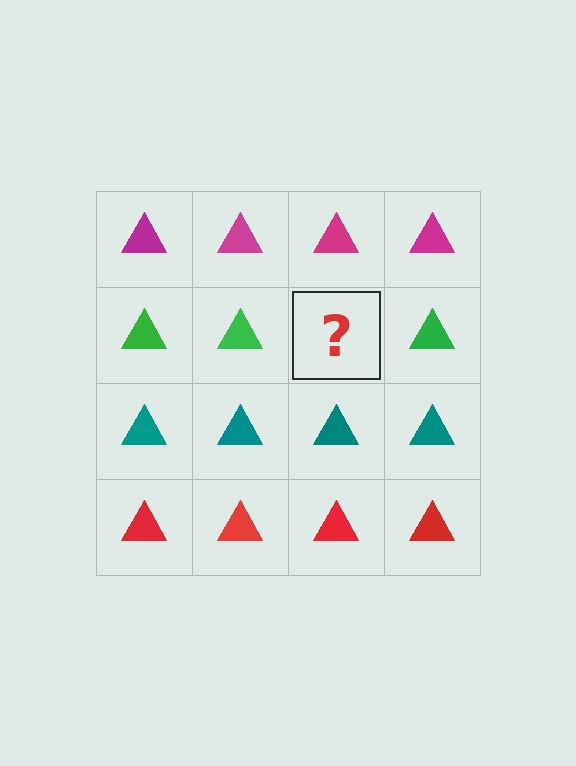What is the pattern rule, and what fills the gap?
The rule is that each row has a consistent color. The gap should be filled with a green triangle.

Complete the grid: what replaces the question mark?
The question mark should be replaced with a green triangle.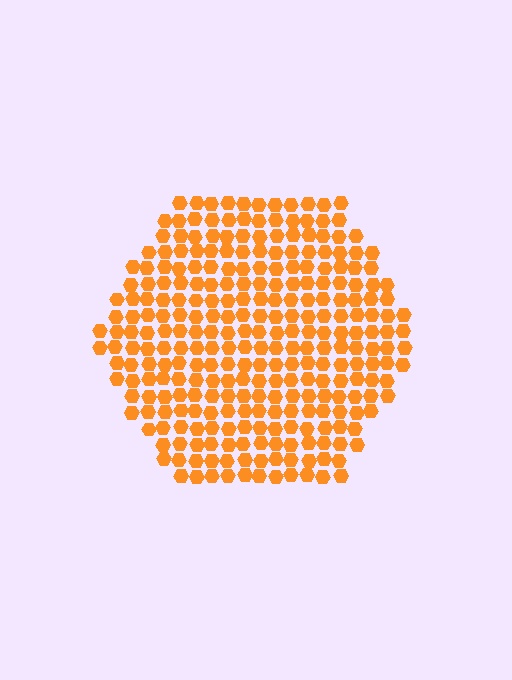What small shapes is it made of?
It is made of small hexagons.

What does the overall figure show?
The overall figure shows a hexagon.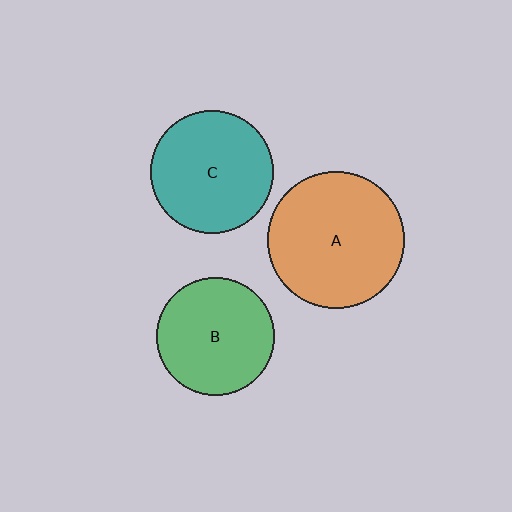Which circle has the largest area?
Circle A (orange).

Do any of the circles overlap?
No, none of the circles overlap.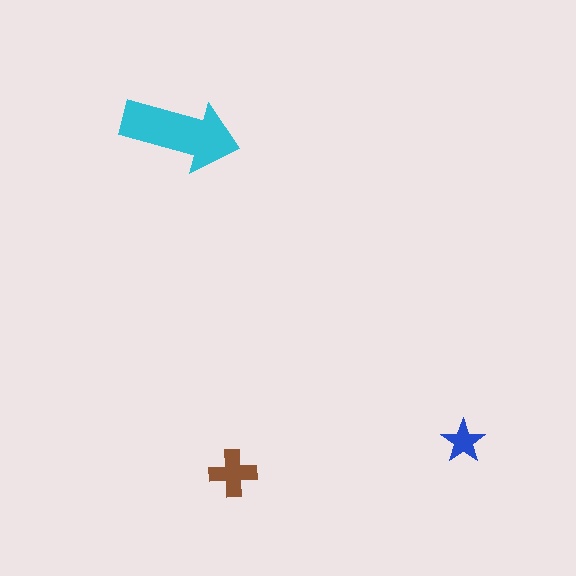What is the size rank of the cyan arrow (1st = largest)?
1st.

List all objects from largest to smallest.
The cyan arrow, the brown cross, the blue star.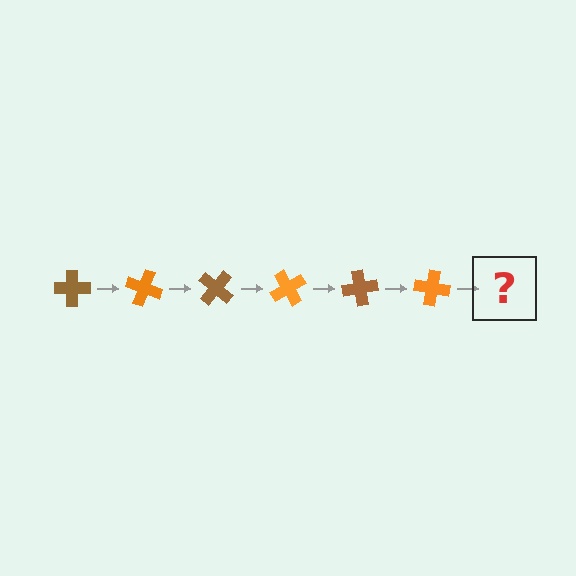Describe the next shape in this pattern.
It should be a brown cross, rotated 120 degrees from the start.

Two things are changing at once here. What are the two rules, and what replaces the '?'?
The two rules are that it rotates 20 degrees each step and the color cycles through brown and orange. The '?' should be a brown cross, rotated 120 degrees from the start.